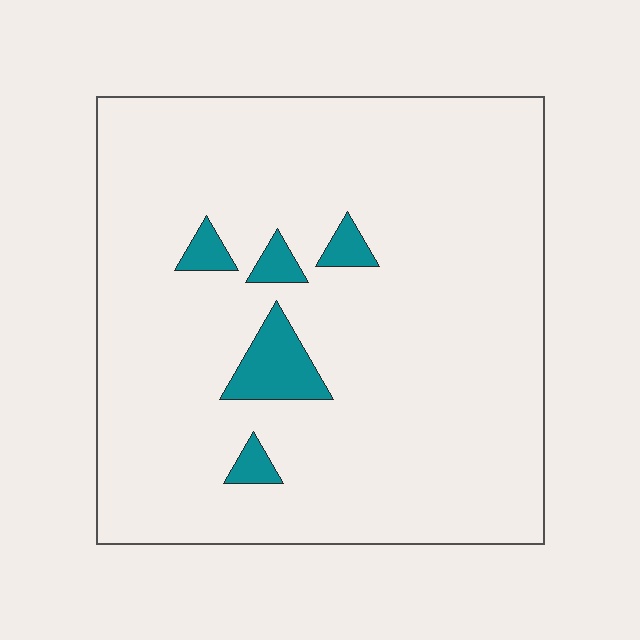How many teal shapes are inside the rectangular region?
5.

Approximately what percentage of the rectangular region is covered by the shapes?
Approximately 5%.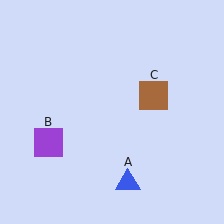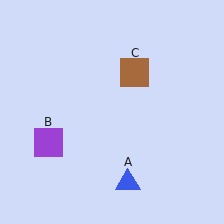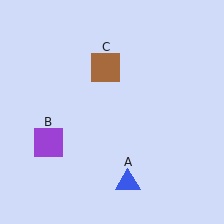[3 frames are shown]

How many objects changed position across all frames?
1 object changed position: brown square (object C).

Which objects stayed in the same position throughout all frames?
Blue triangle (object A) and purple square (object B) remained stationary.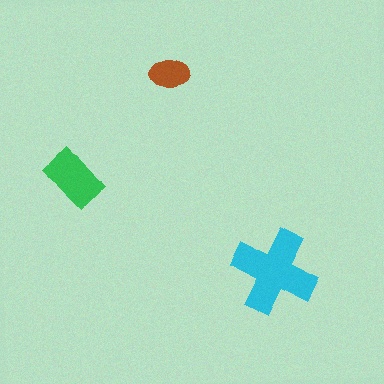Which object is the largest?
The cyan cross.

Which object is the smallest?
The brown ellipse.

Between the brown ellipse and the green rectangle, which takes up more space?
The green rectangle.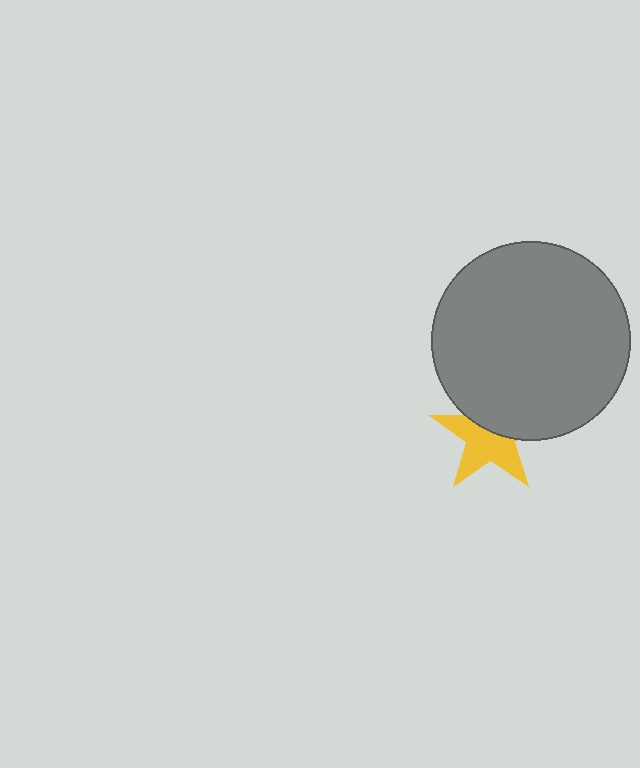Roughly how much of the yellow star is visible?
About half of it is visible (roughly 59%).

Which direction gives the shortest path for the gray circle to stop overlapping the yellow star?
Moving up gives the shortest separation.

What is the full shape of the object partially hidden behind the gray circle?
The partially hidden object is a yellow star.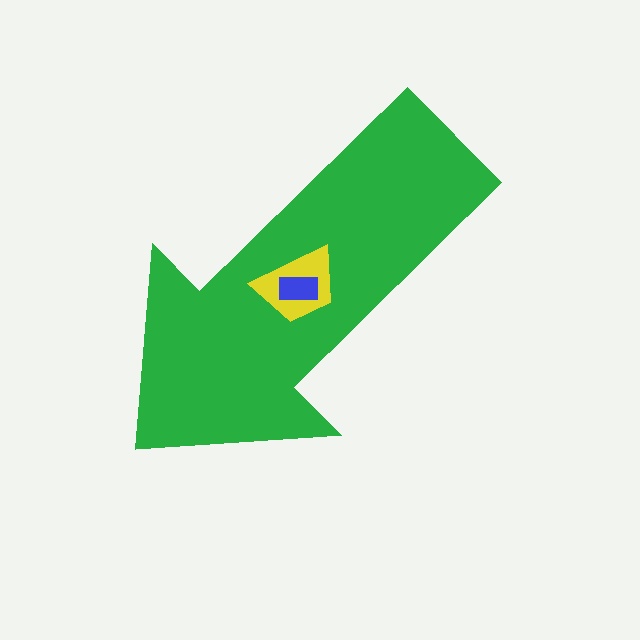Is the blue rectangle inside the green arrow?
Yes.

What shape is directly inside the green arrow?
The yellow trapezoid.